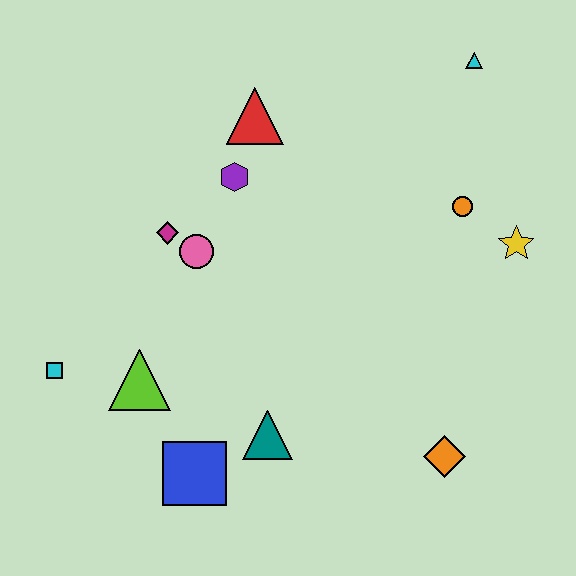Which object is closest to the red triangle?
The purple hexagon is closest to the red triangle.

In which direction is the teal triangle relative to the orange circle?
The teal triangle is below the orange circle.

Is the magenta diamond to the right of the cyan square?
Yes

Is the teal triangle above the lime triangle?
No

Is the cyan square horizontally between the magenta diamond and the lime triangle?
No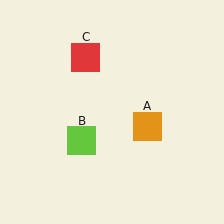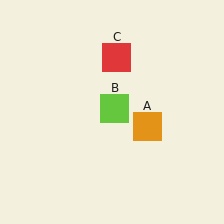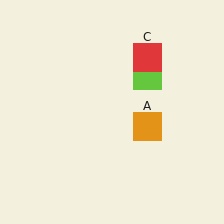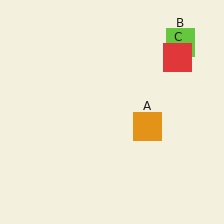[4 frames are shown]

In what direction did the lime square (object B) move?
The lime square (object B) moved up and to the right.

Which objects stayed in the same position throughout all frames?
Orange square (object A) remained stationary.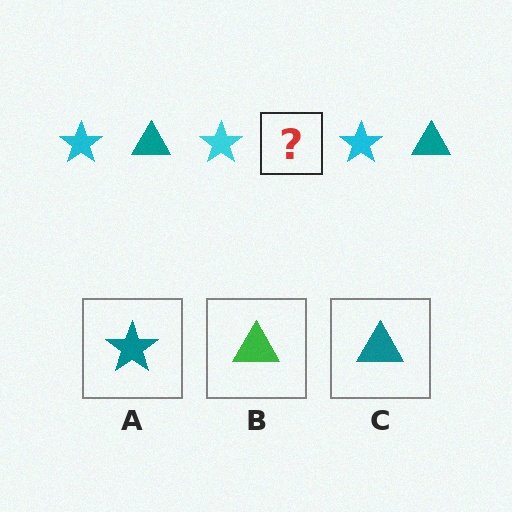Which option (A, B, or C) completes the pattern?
C.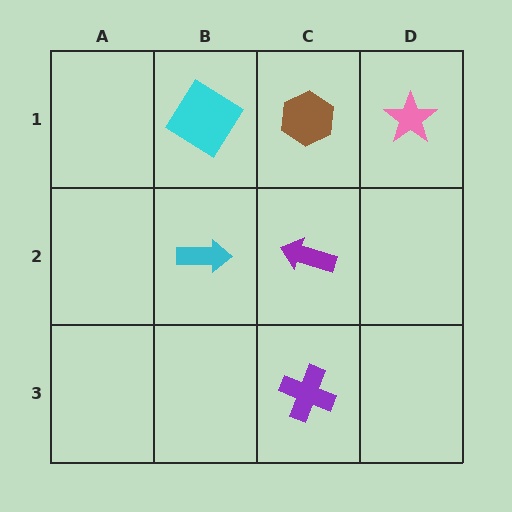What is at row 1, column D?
A pink star.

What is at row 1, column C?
A brown hexagon.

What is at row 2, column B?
A cyan arrow.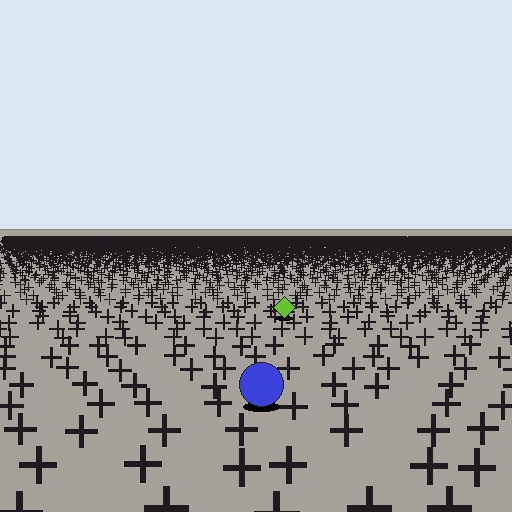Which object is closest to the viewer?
The blue circle is closest. The texture marks near it are larger and more spread out.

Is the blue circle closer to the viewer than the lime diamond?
Yes. The blue circle is closer — you can tell from the texture gradient: the ground texture is coarser near it.